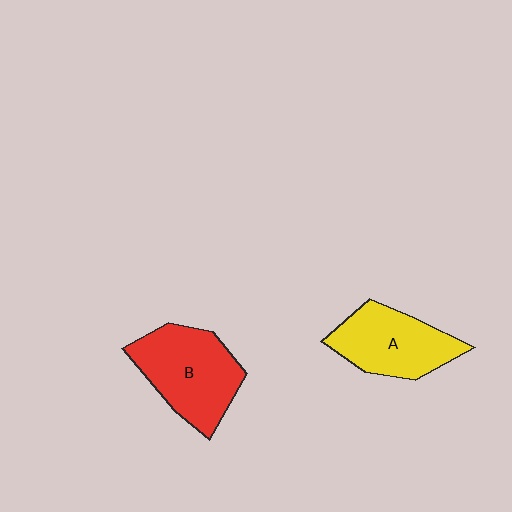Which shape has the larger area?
Shape B (red).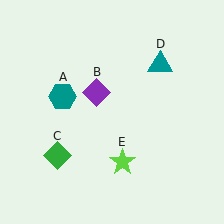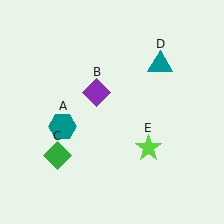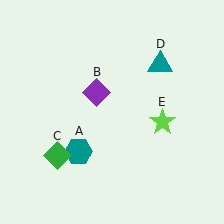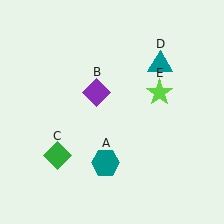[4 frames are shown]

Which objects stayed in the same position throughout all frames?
Purple diamond (object B) and green diamond (object C) and teal triangle (object D) remained stationary.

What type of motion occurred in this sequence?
The teal hexagon (object A), lime star (object E) rotated counterclockwise around the center of the scene.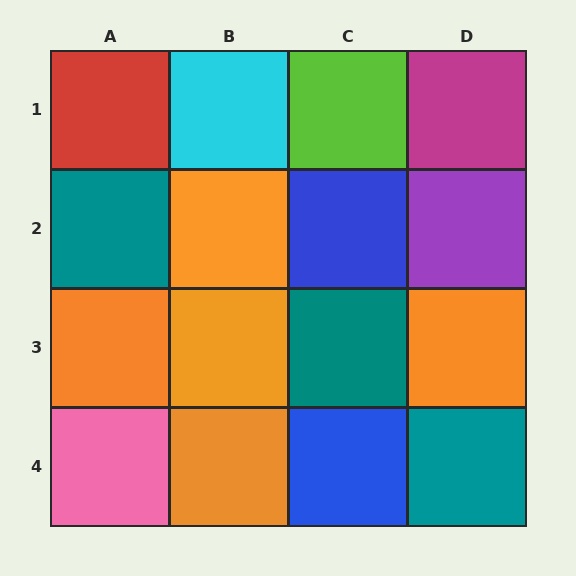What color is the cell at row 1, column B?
Cyan.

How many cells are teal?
3 cells are teal.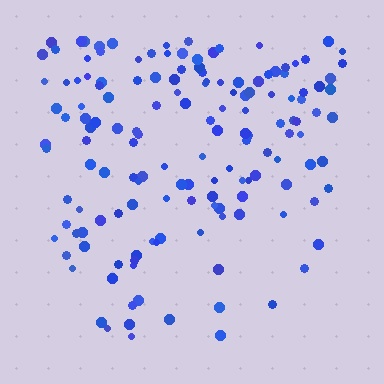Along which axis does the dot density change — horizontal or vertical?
Vertical.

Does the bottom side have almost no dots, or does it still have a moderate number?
Still a moderate number, just noticeably fewer than the top.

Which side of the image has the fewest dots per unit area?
The bottom.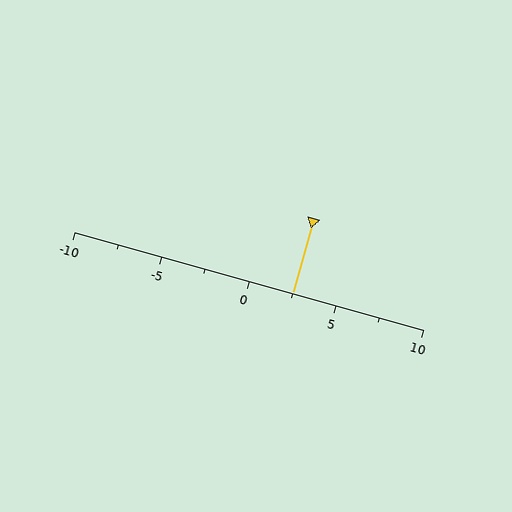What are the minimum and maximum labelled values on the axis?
The axis runs from -10 to 10.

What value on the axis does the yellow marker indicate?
The marker indicates approximately 2.5.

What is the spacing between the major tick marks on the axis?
The major ticks are spaced 5 apart.